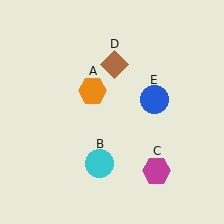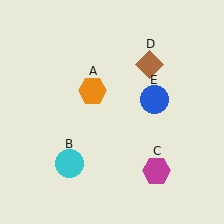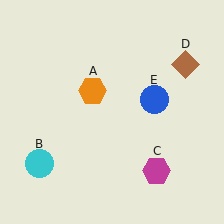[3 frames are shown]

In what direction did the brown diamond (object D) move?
The brown diamond (object D) moved right.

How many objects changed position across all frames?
2 objects changed position: cyan circle (object B), brown diamond (object D).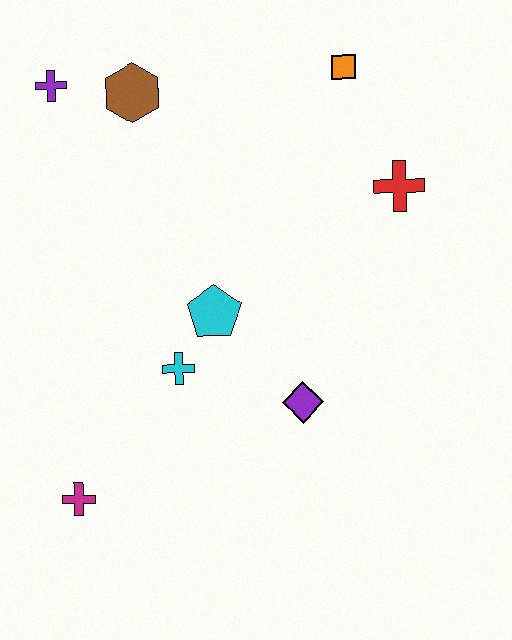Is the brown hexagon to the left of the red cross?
Yes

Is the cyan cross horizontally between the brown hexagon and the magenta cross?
No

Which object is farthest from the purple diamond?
The purple cross is farthest from the purple diamond.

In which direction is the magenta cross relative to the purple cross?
The magenta cross is below the purple cross.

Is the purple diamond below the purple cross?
Yes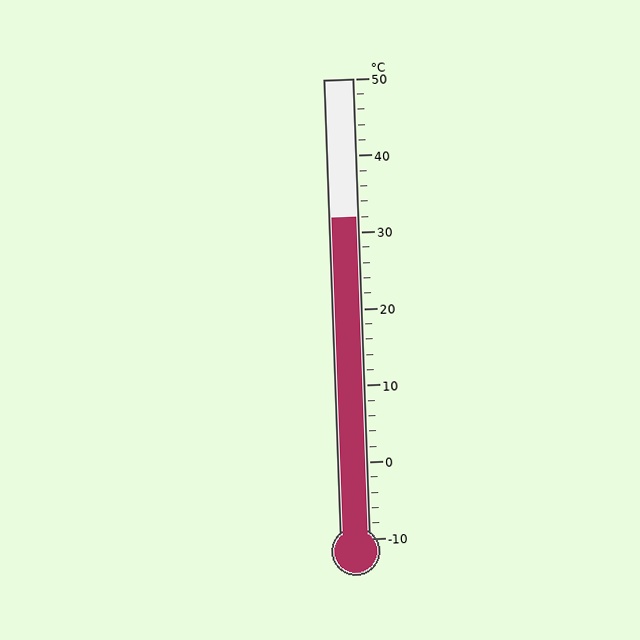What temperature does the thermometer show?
The thermometer shows approximately 32°C.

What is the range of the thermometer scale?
The thermometer scale ranges from -10°C to 50°C.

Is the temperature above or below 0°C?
The temperature is above 0°C.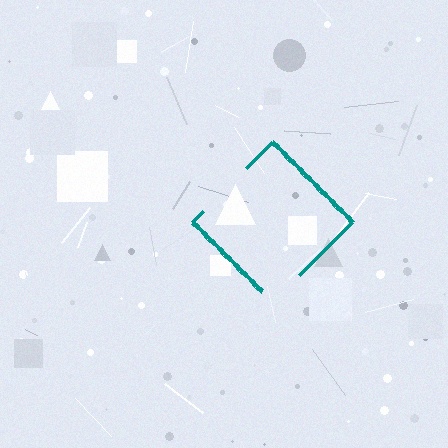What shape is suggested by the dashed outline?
The dashed outline suggests a diamond.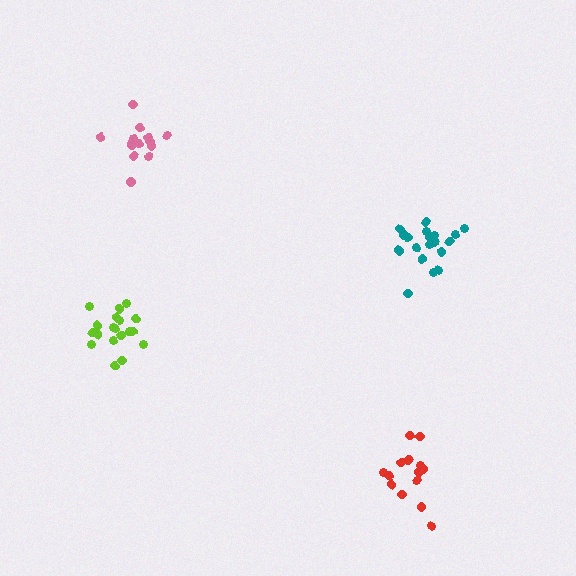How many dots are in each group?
Group 1: 15 dots, Group 2: 19 dots, Group 3: 15 dots, Group 4: 19 dots (68 total).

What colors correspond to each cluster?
The clusters are colored: red, lime, pink, teal.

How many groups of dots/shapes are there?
There are 4 groups.